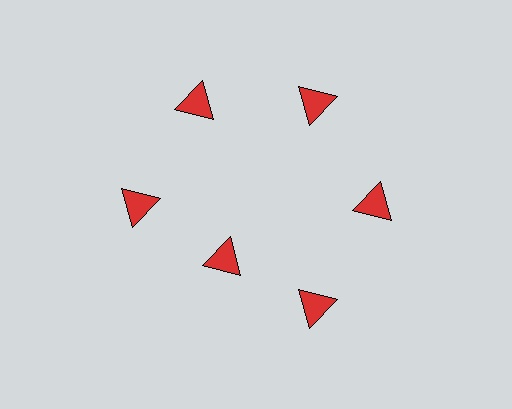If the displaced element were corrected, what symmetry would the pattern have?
It would have 6-fold rotational symmetry — the pattern would map onto itself every 60 degrees.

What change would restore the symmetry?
The symmetry would be restored by moving it outward, back onto the ring so that all 6 triangles sit at equal angles and equal distance from the center.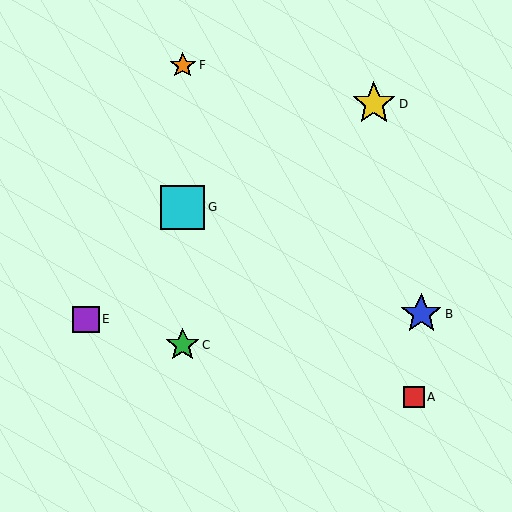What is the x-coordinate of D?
Object D is at x≈374.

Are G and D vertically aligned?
No, G is at x≈183 and D is at x≈374.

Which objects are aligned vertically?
Objects C, F, G are aligned vertically.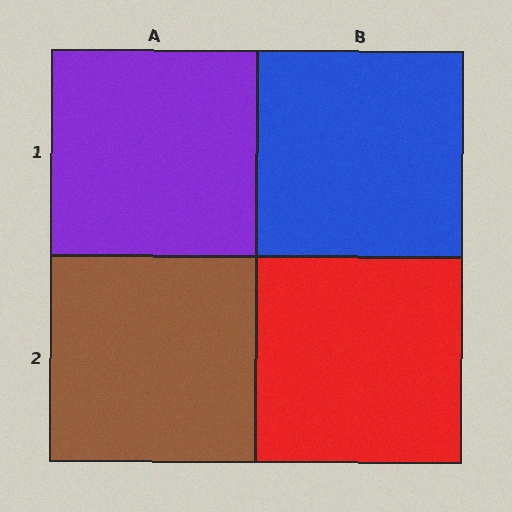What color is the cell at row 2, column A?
Brown.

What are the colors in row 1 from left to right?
Purple, blue.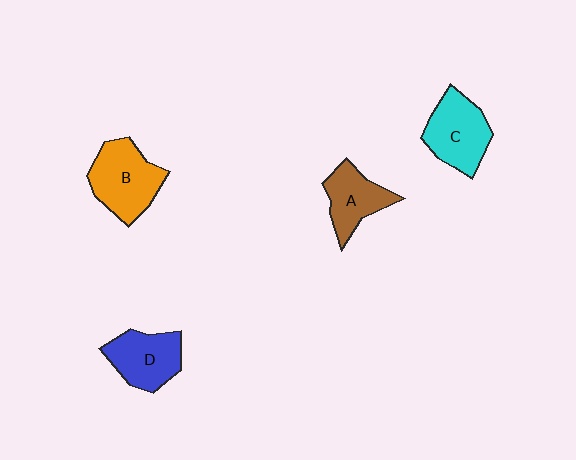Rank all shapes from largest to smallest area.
From largest to smallest: B (orange), C (cyan), D (blue), A (brown).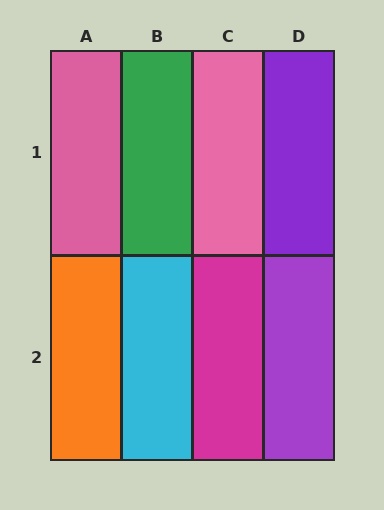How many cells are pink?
2 cells are pink.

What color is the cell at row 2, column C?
Magenta.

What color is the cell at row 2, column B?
Cyan.